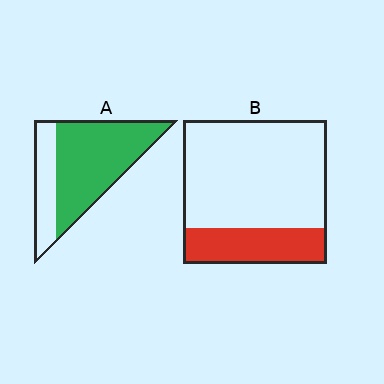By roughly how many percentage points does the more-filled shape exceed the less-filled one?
By roughly 45 percentage points (A over B).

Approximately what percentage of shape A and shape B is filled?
A is approximately 70% and B is approximately 25%.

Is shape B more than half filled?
No.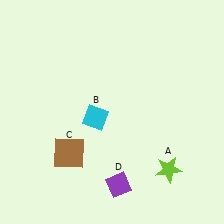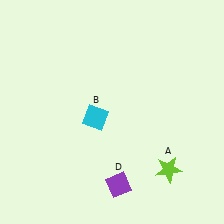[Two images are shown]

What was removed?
The brown square (C) was removed in Image 2.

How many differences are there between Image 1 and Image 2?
There is 1 difference between the two images.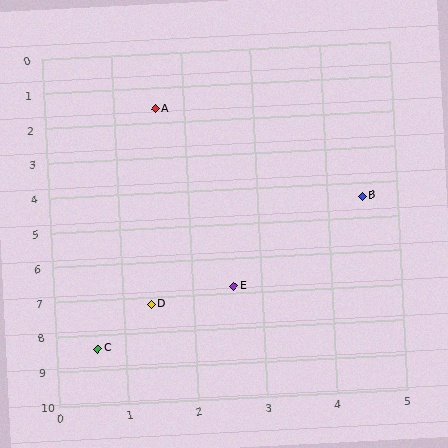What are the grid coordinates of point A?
Point A is at approximately (1.6, 1.6).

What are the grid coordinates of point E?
Point E is at approximately (2.6, 6.8).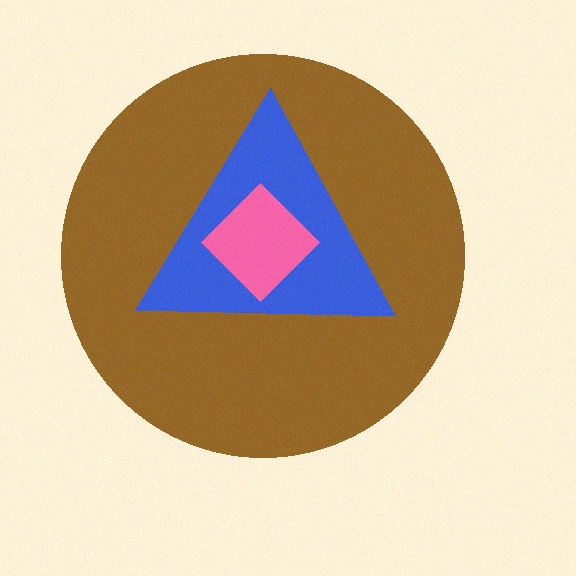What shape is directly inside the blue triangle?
The pink diamond.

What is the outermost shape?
The brown circle.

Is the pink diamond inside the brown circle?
Yes.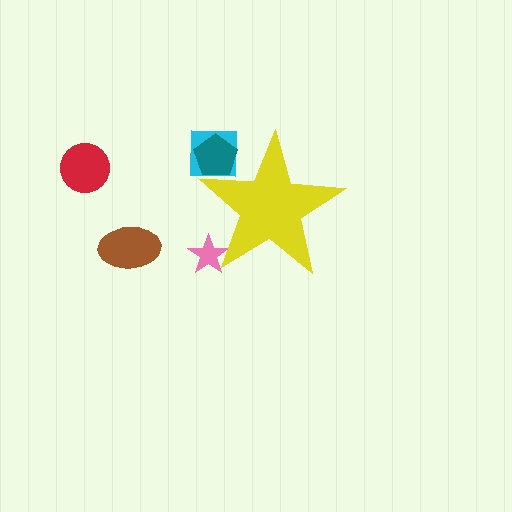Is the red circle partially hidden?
No, the red circle is fully visible.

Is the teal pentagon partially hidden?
Yes, the teal pentagon is partially hidden behind the yellow star.